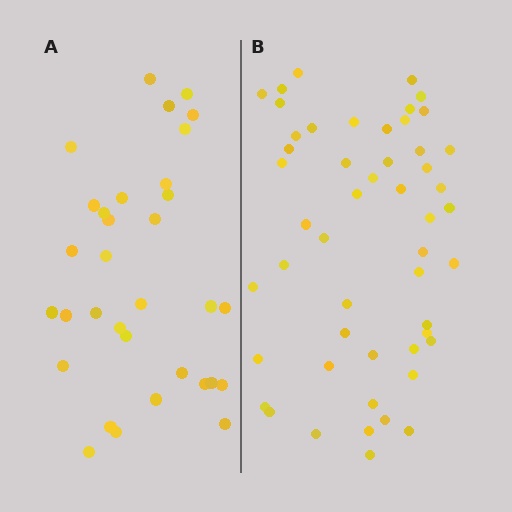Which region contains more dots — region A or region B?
Region B (the right region) has more dots.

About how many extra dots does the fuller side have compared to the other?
Region B has approximately 20 more dots than region A.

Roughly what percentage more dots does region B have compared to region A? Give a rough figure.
About 55% more.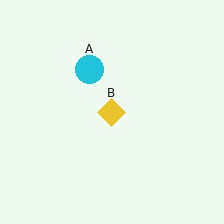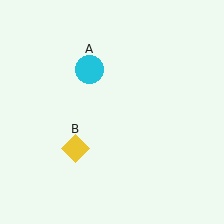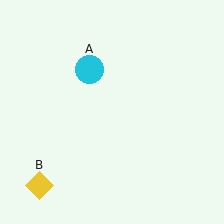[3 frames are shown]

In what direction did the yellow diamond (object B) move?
The yellow diamond (object B) moved down and to the left.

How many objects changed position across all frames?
1 object changed position: yellow diamond (object B).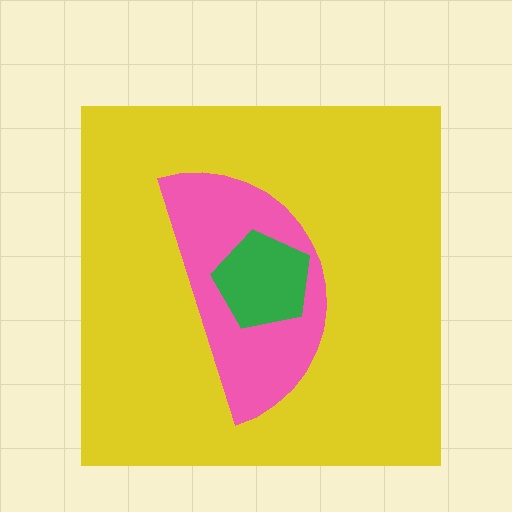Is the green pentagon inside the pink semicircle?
Yes.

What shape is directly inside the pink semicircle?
The green pentagon.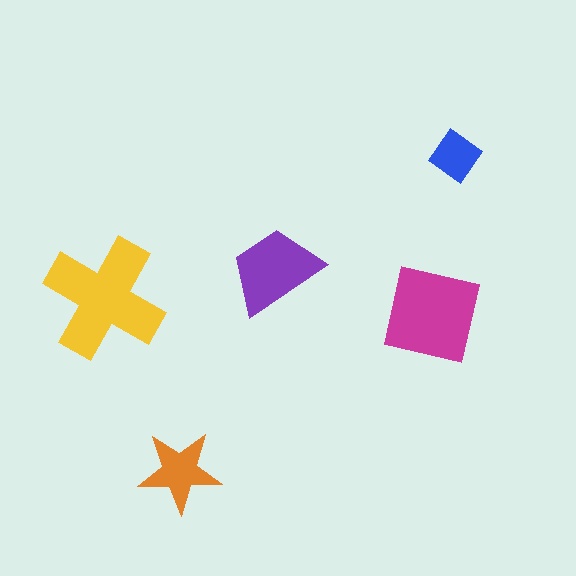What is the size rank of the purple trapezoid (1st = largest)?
3rd.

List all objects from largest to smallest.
The yellow cross, the magenta square, the purple trapezoid, the orange star, the blue diamond.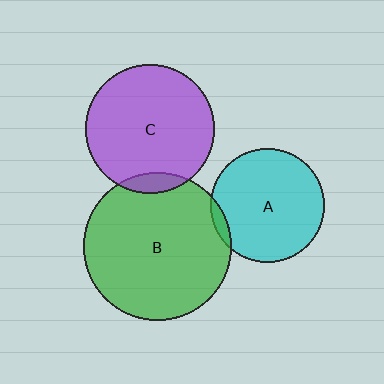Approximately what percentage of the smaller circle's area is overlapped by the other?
Approximately 5%.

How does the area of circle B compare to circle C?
Approximately 1.3 times.